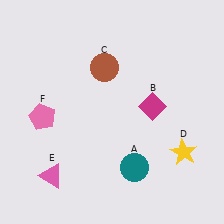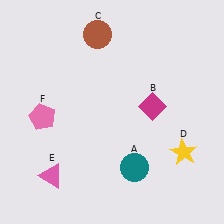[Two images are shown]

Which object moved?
The brown circle (C) moved up.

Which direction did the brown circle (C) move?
The brown circle (C) moved up.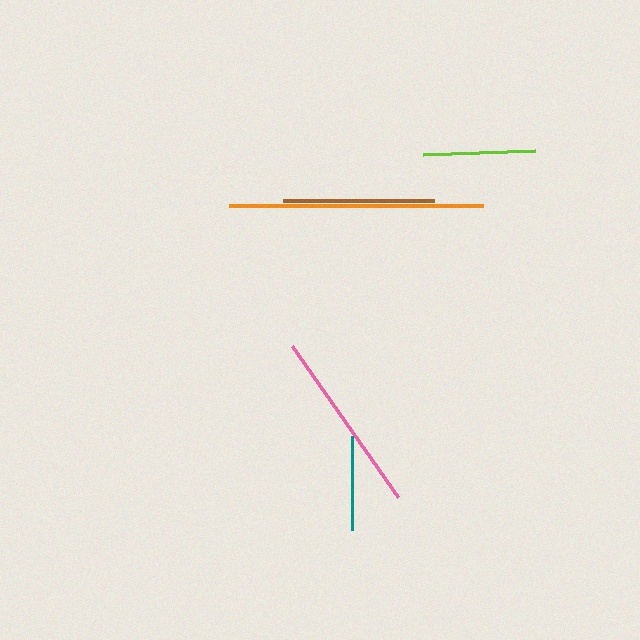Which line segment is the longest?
The orange line is the longest at approximately 254 pixels.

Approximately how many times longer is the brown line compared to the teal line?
The brown line is approximately 1.6 times the length of the teal line.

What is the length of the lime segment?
The lime segment is approximately 112 pixels long.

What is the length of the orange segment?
The orange segment is approximately 254 pixels long.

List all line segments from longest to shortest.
From longest to shortest: orange, pink, brown, lime, teal.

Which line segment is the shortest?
The teal line is the shortest at approximately 94 pixels.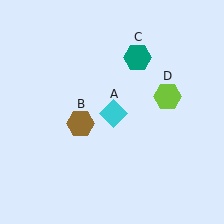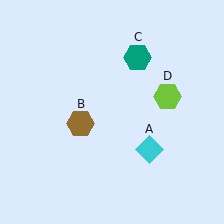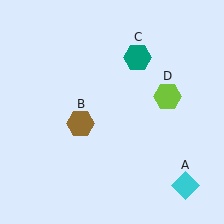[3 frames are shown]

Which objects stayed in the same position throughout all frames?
Brown hexagon (object B) and teal hexagon (object C) and lime hexagon (object D) remained stationary.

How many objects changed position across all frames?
1 object changed position: cyan diamond (object A).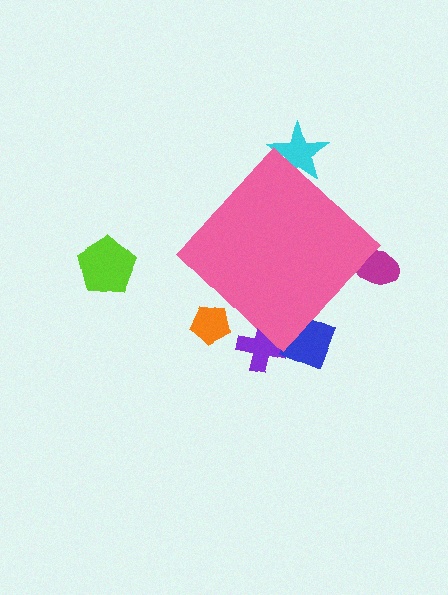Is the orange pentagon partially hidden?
Yes, the orange pentagon is partially hidden behind the pink diamond.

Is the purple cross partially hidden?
Yes, the purple cross is partially hidden behind the pink diamond.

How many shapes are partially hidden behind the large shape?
5 shapes are partially hidden.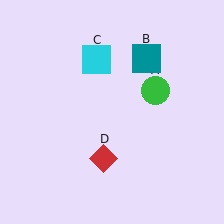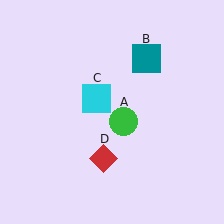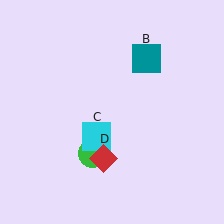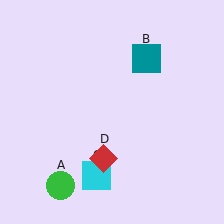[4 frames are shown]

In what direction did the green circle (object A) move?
The green circle (object A) moved down and to the left.